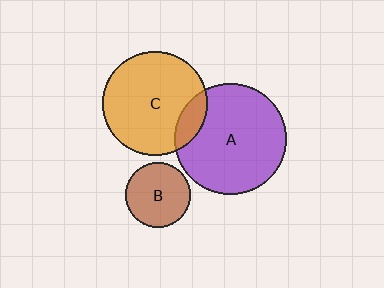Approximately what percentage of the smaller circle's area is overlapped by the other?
Approximately 15%.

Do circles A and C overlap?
Yes.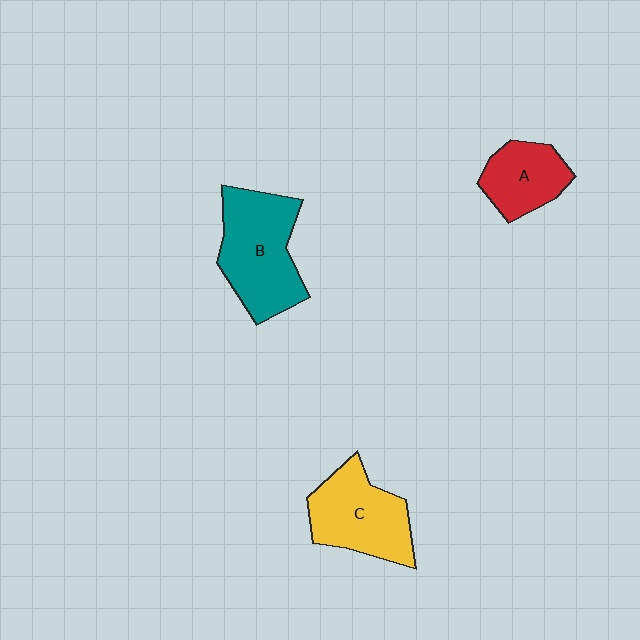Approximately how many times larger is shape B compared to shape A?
Approximately 1.7 times.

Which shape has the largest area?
Shape B (teal).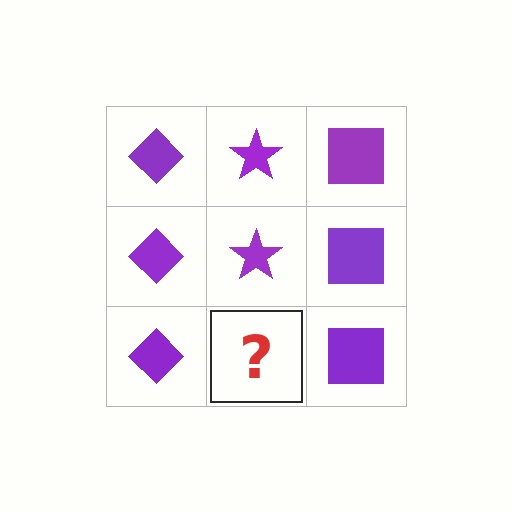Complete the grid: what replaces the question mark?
The question mark should be replaced with a purple star.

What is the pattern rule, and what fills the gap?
The rule is that each column has a consistent shape. The gap should be filled with a purple star.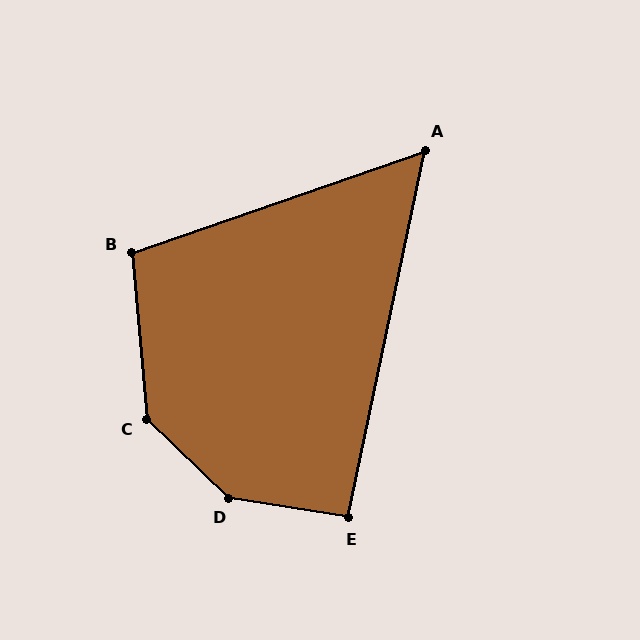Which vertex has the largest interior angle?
D, at approximately 146 degrees.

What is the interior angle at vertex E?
Approximately 92 degrees (approximately right).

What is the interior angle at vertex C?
Approximately 139 degrees (obtuse).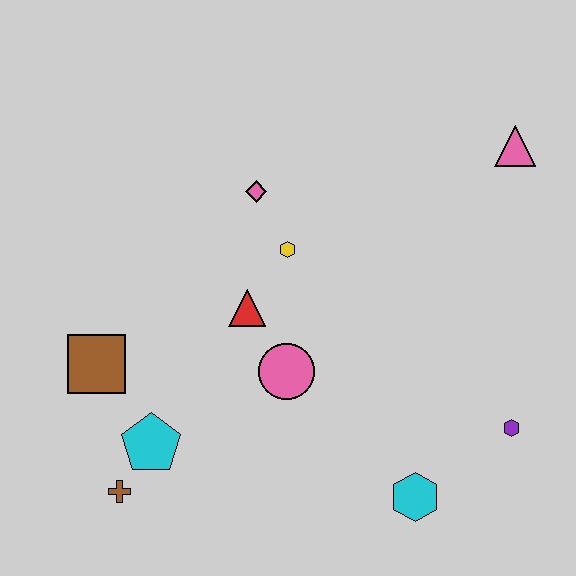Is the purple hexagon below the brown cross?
No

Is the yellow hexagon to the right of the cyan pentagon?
Yes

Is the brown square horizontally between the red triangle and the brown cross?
No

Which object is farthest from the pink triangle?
The brown cross is farthest from the pink triangle.